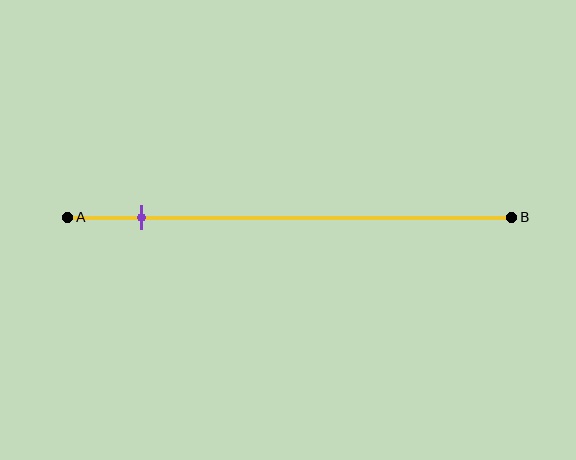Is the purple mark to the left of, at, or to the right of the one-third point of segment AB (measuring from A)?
The purple mark is to the left of the one-third point of segment AB.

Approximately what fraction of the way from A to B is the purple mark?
The purple mark is approximately 15% of the way from A to B.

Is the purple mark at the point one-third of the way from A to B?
No, the mark is at about 15% from A, not at the 33% one-third point.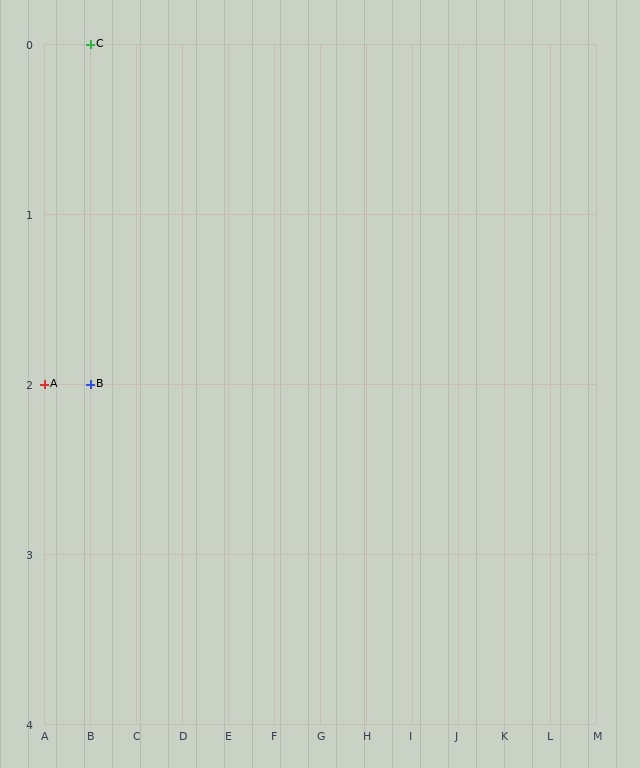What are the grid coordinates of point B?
Point B is at grid coordinates (B, 2).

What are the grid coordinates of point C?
Point C is at grid coordinates (B, 0).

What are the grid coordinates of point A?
Point A is at grid coordinates (A, 2).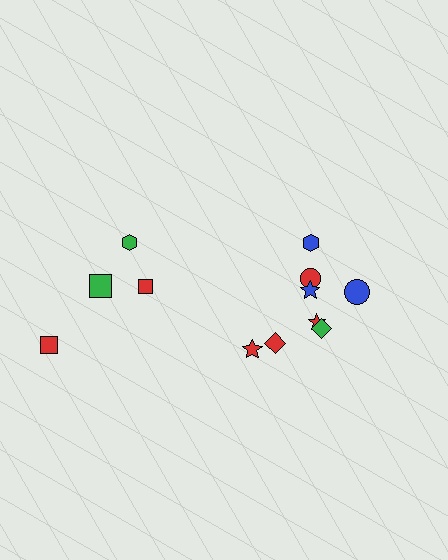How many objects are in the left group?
There are 4 objects.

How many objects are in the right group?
There are 8 objects.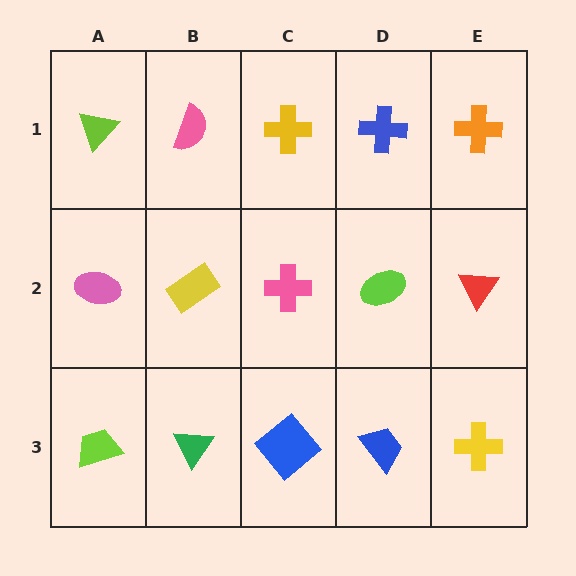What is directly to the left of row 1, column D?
A yellow cross.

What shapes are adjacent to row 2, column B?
A pink semicircle (row 1, column B), a green triangle (row 3, column B), a pink ellipse (row 2, column A), a pink cross (row 2, column C).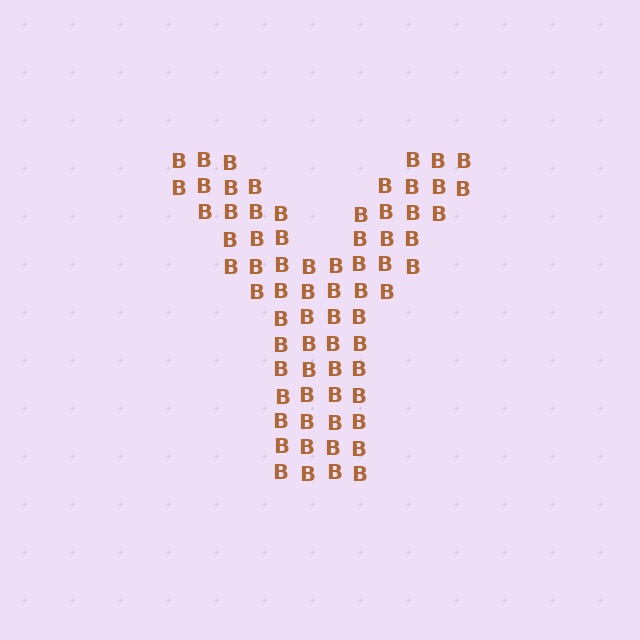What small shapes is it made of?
It is made of small letter B's.